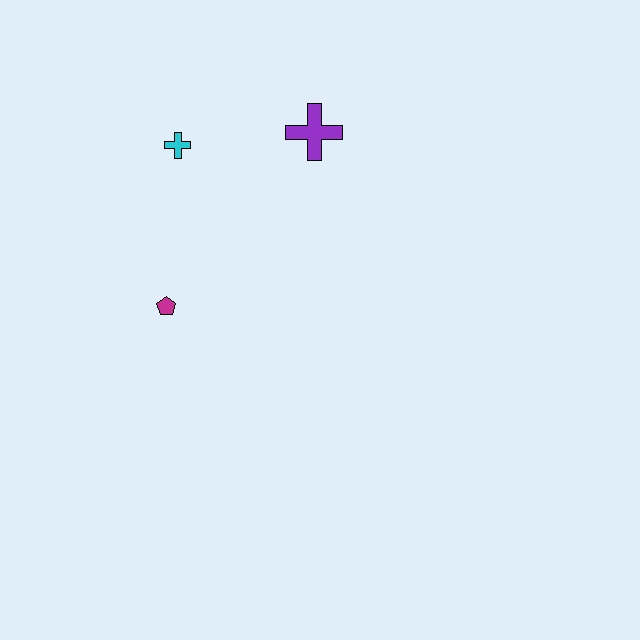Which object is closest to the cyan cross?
The purple cross is closest to the cyan cross.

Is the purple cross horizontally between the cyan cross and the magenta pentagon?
No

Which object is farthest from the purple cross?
The magenta pentagon is farthest from the purple cross.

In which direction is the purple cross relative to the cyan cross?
The purple cross is to the right of the cyan cross.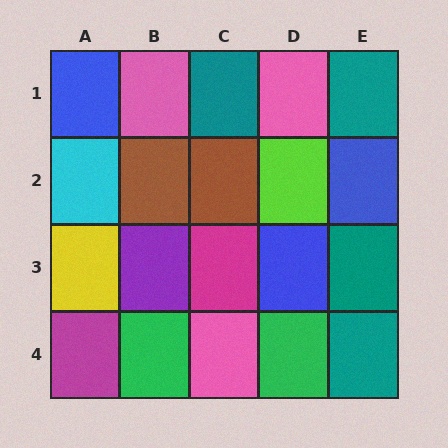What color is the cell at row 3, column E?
Teal.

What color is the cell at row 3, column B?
Purple.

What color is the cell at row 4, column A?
Magenta.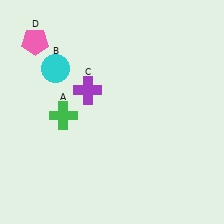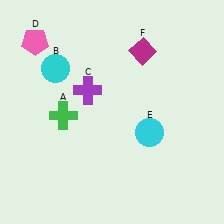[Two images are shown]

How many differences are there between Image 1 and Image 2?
There are 2 differences between the two images.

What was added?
A cyan circle (E), a magenta diamond (F) were added in Image 2.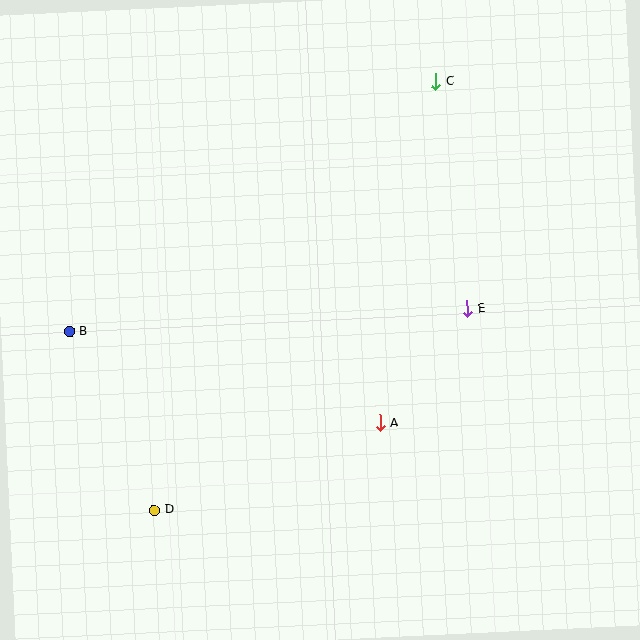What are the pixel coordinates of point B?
Point B is at (70, 332).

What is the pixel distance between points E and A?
The distance between E and A is 144 pixels.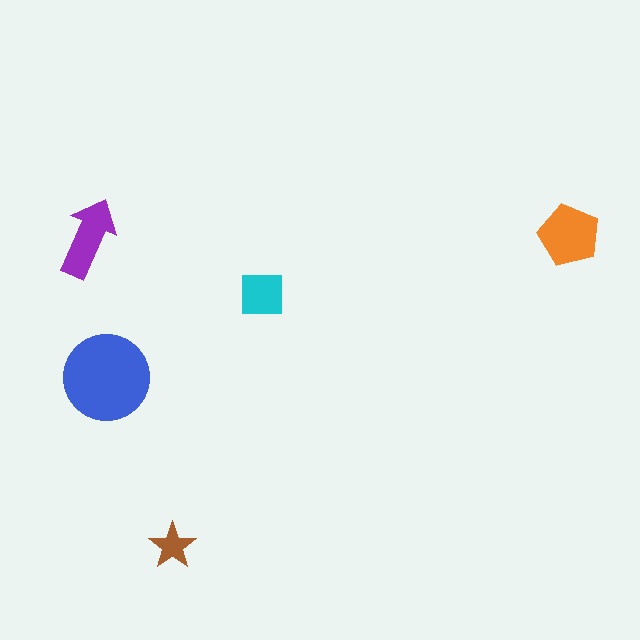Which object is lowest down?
The brown star is bottommost.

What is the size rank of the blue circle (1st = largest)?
1st.